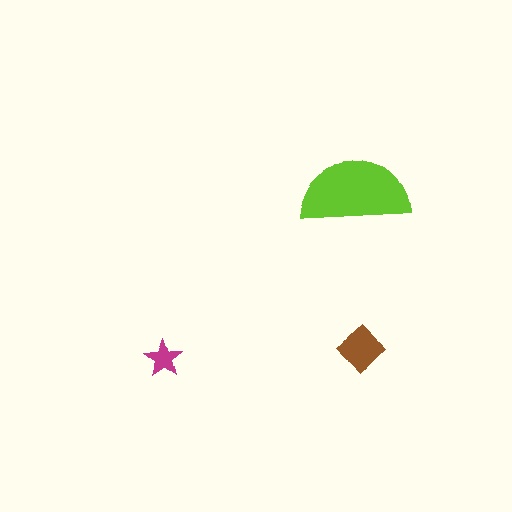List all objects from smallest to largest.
The magenta star, the brown diamond, the lime semicircle.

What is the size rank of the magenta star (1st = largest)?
3rd.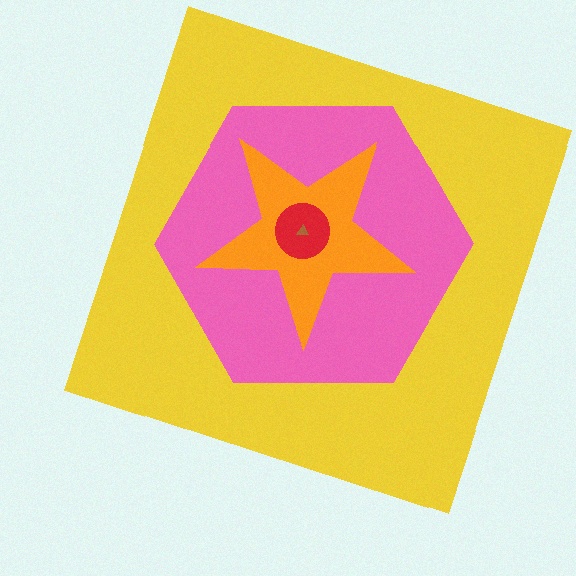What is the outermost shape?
The yellow square.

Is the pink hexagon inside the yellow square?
Yes.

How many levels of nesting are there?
5.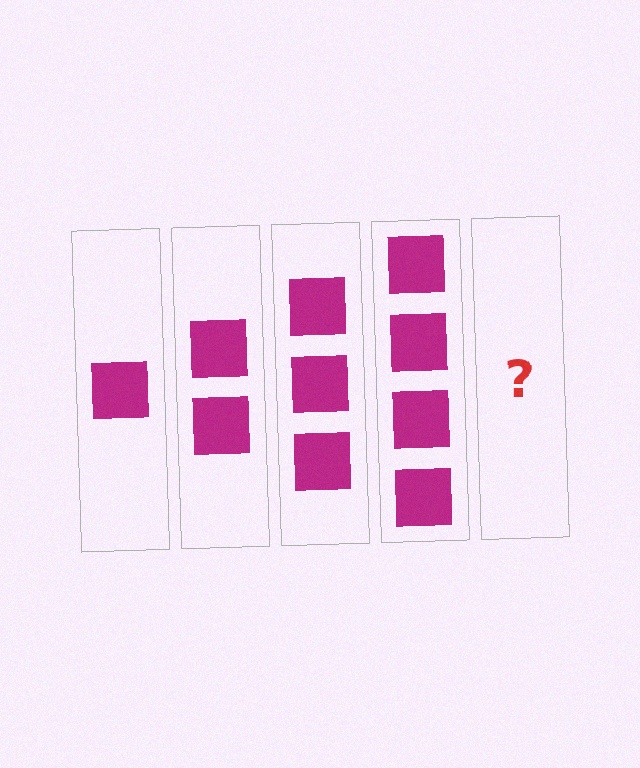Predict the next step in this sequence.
The next step is 5 squares.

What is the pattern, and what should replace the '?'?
The pattern is that each step adds one more square. The '?' should be 5 squares.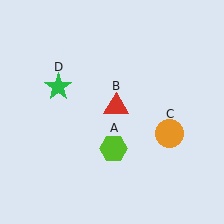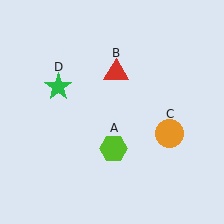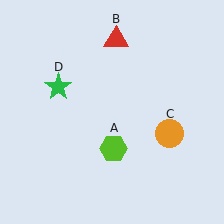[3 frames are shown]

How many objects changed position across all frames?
1 object changed position: red triangle (object B).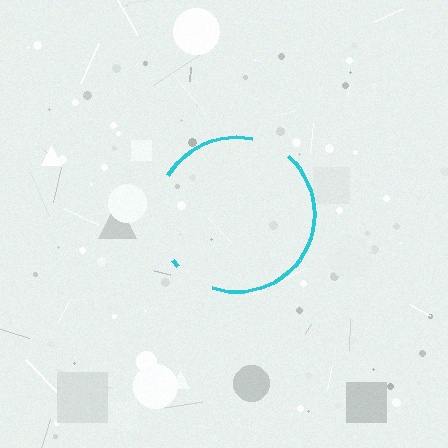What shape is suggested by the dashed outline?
The dashed outline suggests a circle.